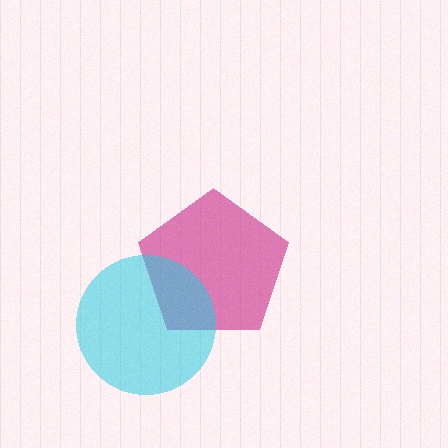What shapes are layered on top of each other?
The layered shapes are: a magenta pentagon, a cyan circle.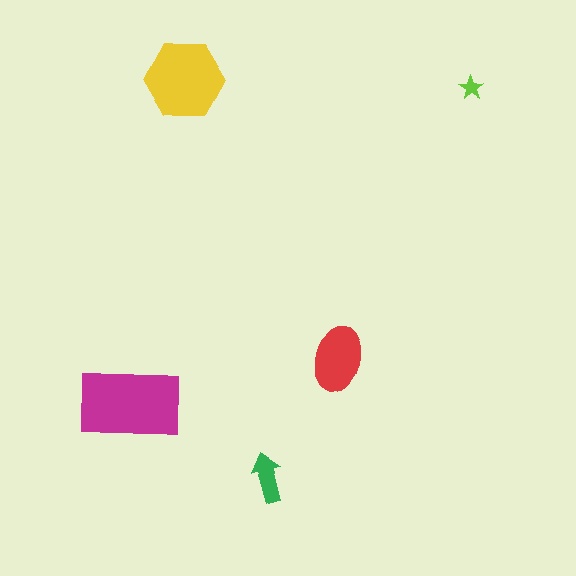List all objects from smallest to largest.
The lime star, the green arrow, the red ellipse, the yellow hexagon, the magenta rectangle.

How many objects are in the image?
There are 5 objects in the image.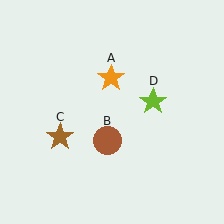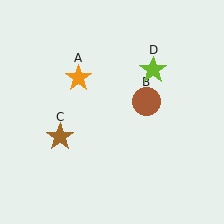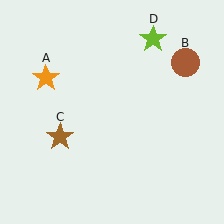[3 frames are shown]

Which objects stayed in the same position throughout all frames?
Brown star (object C) remained stationary.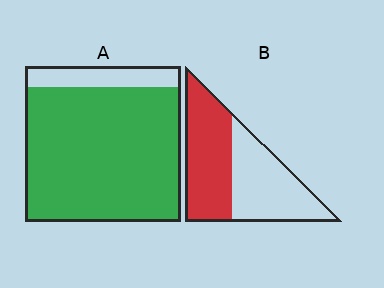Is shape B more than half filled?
Roughly half.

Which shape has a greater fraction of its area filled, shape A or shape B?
Shape A.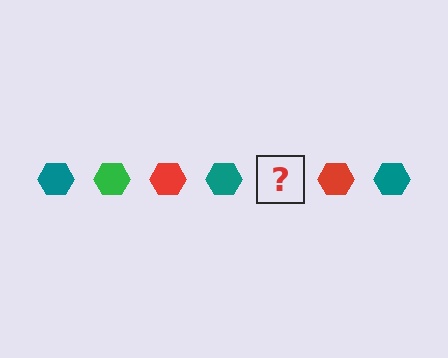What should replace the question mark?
The question mark should be replaced with a green hexagon.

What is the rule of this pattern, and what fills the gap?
The rule is that the pattern cycles through teal, green, red hexagons. The gap should be filled with a green hexagon.